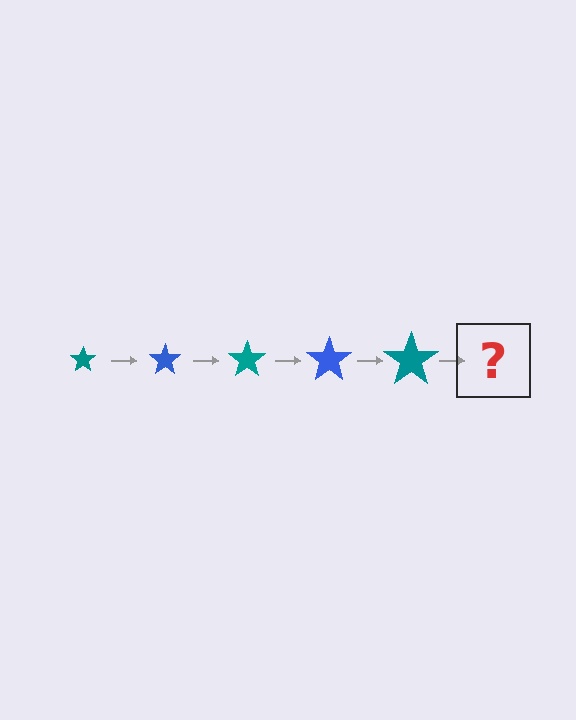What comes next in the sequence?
The next element should be a blue star, larger than the previous one.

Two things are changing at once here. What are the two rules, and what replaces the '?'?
The two rules are that the star grows larger each step and the color cycles through teal and blue. The '?' should be a blue star, larger than the previous one.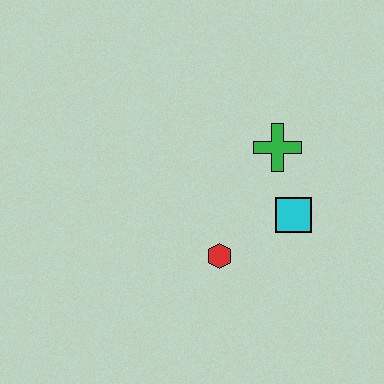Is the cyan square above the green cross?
No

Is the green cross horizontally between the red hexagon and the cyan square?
Yes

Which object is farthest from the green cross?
The red hexagon is farthest from the green cross.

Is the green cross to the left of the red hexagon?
No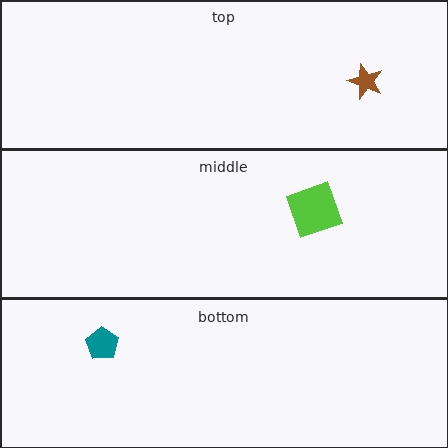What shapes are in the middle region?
The lime square.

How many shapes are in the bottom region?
1.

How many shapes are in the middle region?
1.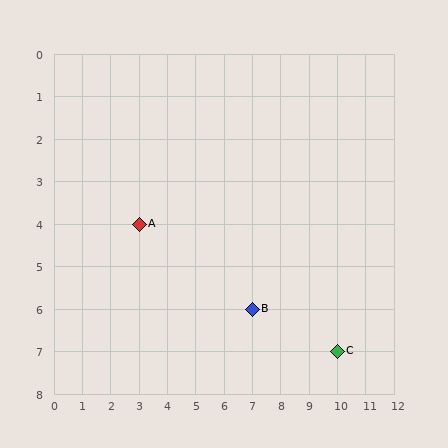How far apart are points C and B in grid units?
Points C and B are 3 columns and 1 row apart (about 3.2 grid units diagonally).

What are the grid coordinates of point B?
Point B is at grid coordinates (7, 6).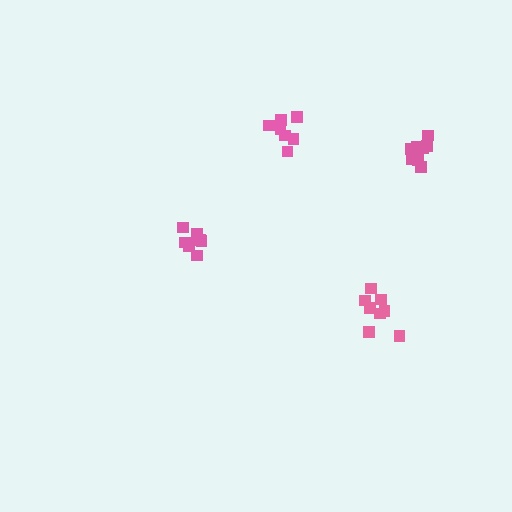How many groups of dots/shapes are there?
There are 4 groups.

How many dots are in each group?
Group 1: 7 dots, Group 2: 8 dots, Group 3: 8 dots, Group 4: 8 dots (31 total).